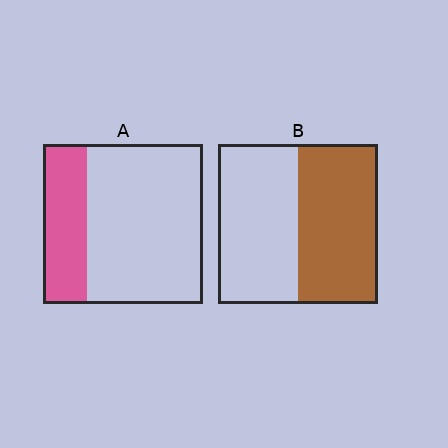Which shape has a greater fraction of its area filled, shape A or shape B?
Shape B.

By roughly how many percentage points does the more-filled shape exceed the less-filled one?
By roughly 20 percentage points (B over A).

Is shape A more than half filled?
No.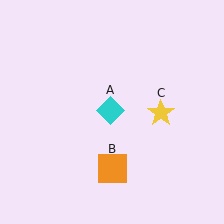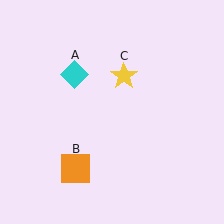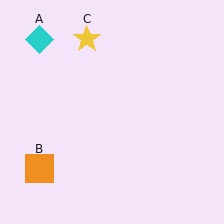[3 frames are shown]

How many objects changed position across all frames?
3 objects changed position: cyan diamond (object A), orange square (object B), yellow star (object C).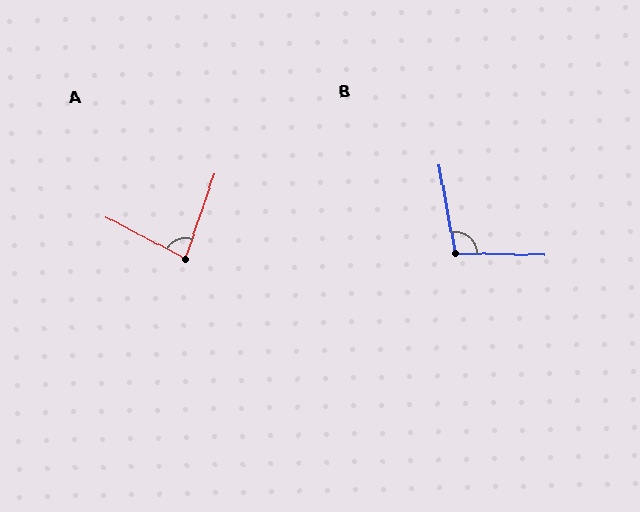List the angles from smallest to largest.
A (81°), B (101°).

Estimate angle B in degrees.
Approximately 101 degrees.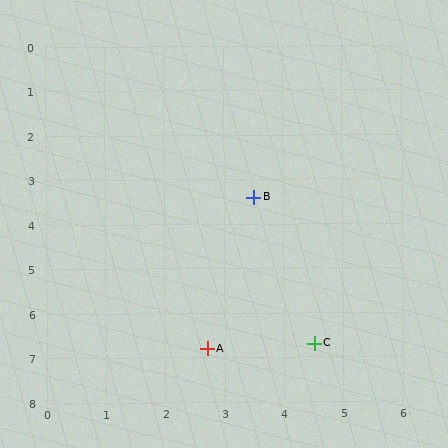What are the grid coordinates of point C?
Point C is at approximately (4.5, 6.7).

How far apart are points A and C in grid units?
Points A and C are about 1.8 grid units apart.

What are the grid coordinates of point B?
Point B is at approximately (3.5, 3.4).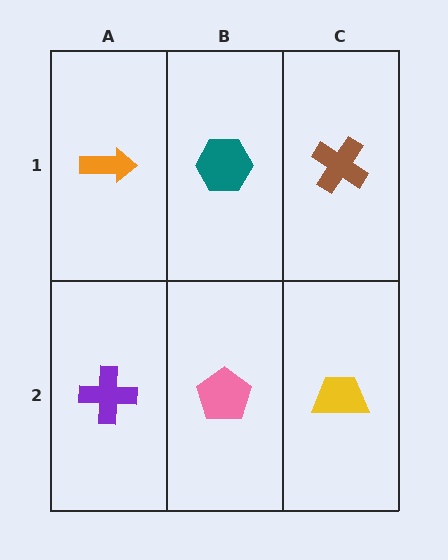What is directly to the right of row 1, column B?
A brown cross.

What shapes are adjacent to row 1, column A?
A purple cross (row 2, column A), a teal hexagon (row 1, column B).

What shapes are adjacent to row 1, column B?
A pink pentagon (row 2, column B), an orange arrow (row 1, column A), a brown cross (row 1, column C).